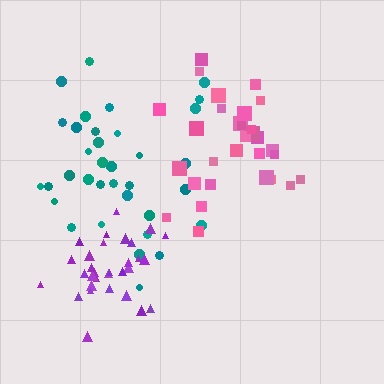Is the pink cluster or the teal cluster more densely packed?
Pink.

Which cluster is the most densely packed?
Purple.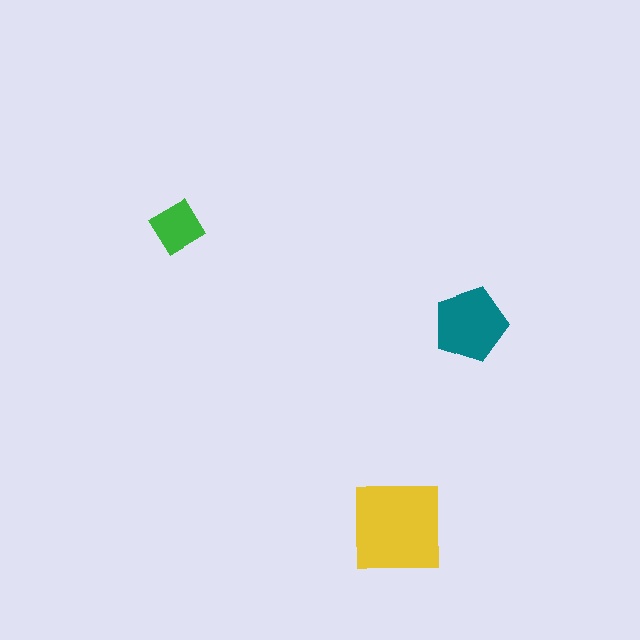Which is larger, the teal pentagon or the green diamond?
The teal pentagon.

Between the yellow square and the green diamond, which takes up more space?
The yellow square.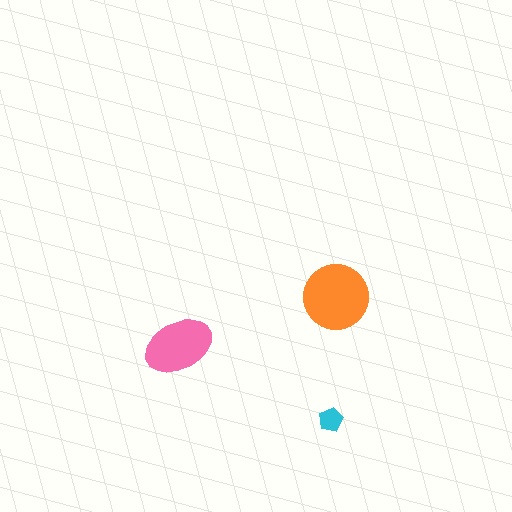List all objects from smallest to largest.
The cyan pentagon, the pink ellipse, the orange circle.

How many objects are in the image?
There are 3 objects in the image.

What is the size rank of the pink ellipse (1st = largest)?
2nd.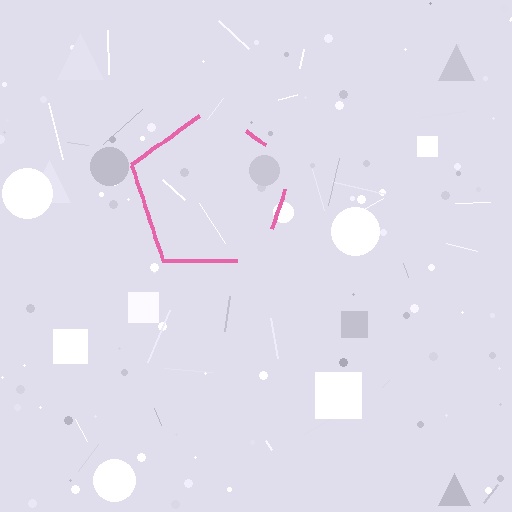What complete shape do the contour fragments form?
The contour fragments form a pentagon.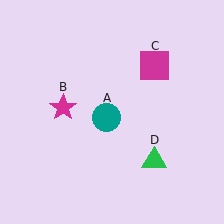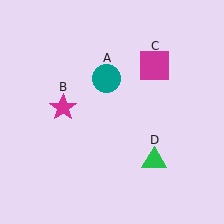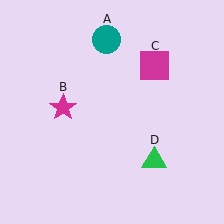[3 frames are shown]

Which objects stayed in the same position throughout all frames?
Magenta star (object B) and magenta square (object C) and green triangle (object D) remained stationary.